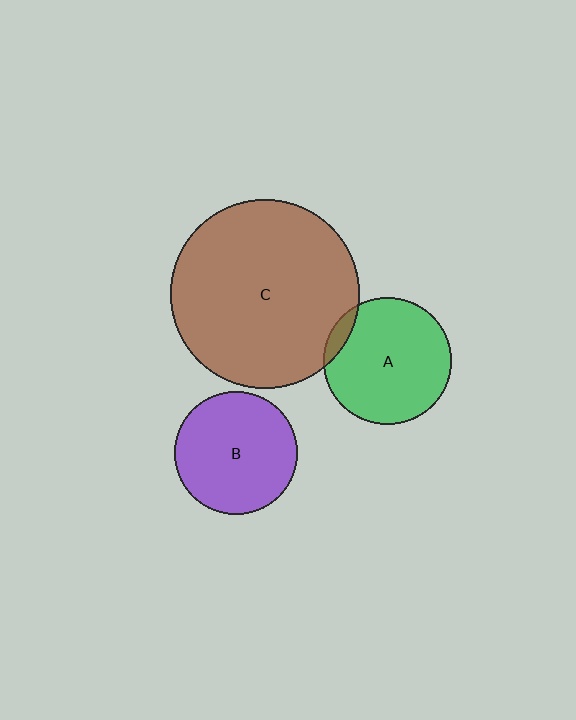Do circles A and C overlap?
Yes.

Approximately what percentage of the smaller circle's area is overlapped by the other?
Approximately 5%.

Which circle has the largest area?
Circle C (brown).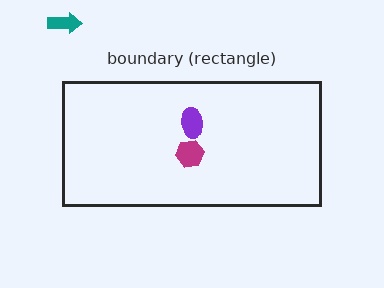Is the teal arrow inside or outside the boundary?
Outside.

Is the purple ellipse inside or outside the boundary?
Inside.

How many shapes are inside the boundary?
2 inside, 1 outside.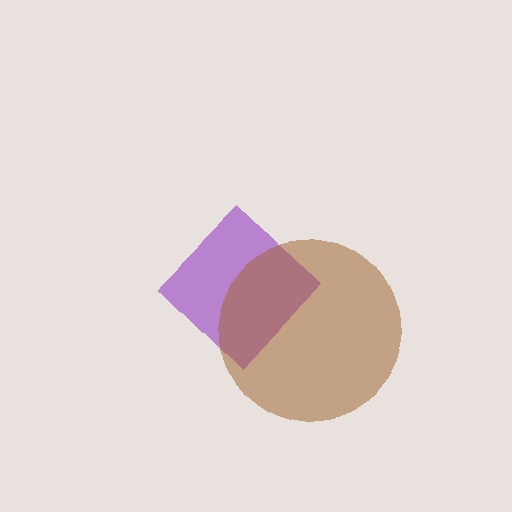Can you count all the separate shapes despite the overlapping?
Yes, there are 2 separate shapes.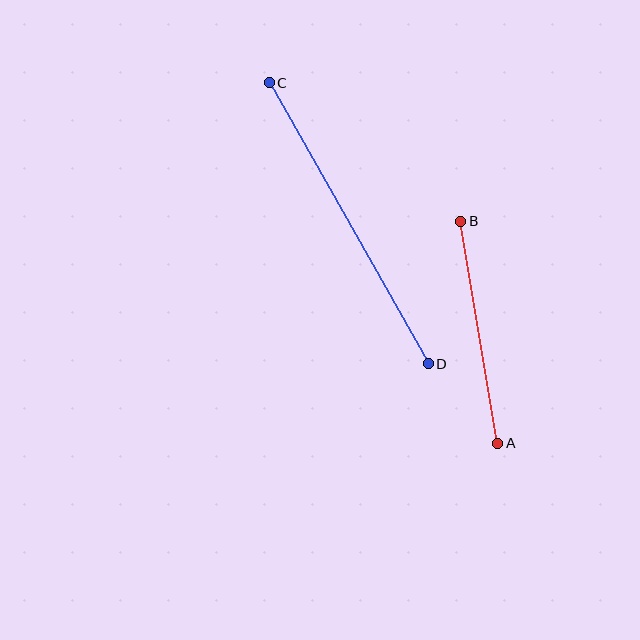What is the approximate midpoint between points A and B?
The midpoint is at approximately (479, 332) pixels.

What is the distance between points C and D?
The distance is approximately 323 pixels.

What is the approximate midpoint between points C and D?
The midpoint is at approximately (349, 223) pixels.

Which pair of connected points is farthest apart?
Points C and D are farthest apart.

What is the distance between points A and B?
The distance is approximately 225 pixels.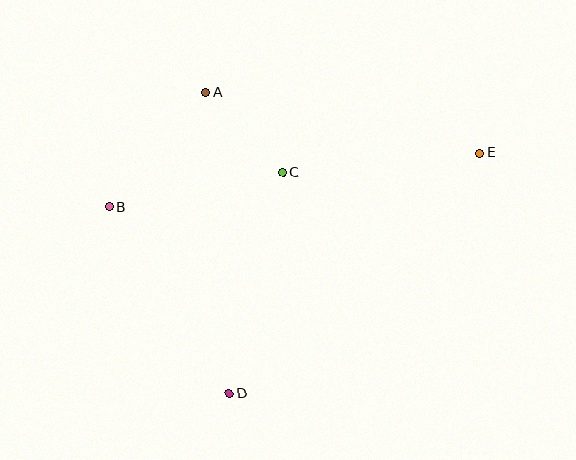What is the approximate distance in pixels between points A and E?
The distance between A and E is approximately 280 pixels.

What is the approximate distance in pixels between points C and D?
The distance between C and D is approximately 228 pixels.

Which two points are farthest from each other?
Points B and E are farthest from each other.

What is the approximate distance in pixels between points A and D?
The distance between A and D is approximately 302 pixels.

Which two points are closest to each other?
Points A and C are closest to each other.